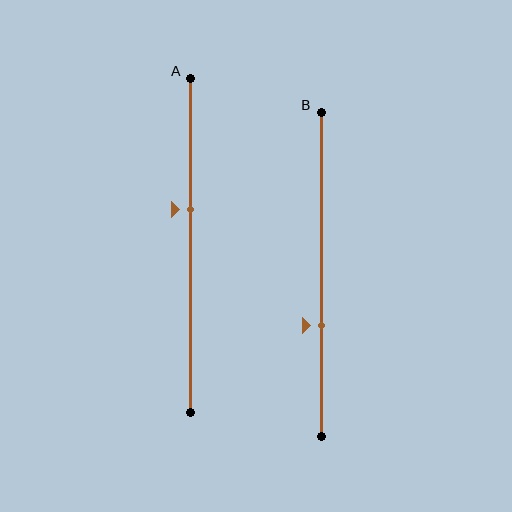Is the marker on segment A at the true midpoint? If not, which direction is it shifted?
No, the marker on segment A is shifted upward by about 11% of the segment length.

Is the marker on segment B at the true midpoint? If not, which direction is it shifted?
No, the marker on segment B is shifted downward by about 16% of the segment length.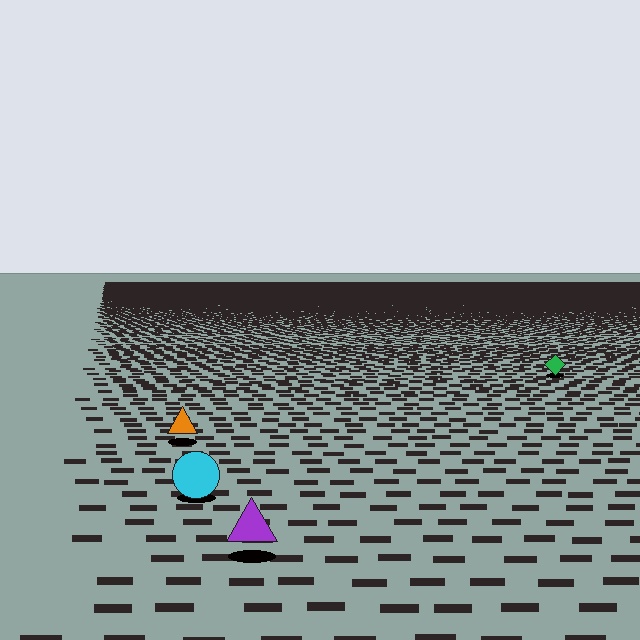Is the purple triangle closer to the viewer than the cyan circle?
Yes. The purple triangle is closer — you can tell from the texture gradient: the ground texture is coarser near it.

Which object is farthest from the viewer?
The green diamond is farthest from the viewer. It appears smaller and the ground texture around it is denser.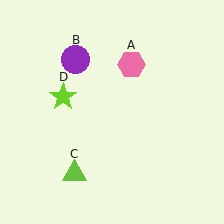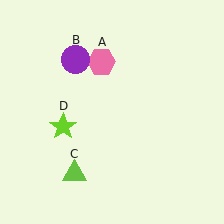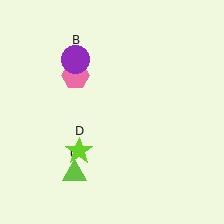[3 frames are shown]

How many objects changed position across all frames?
2 objects changed position: pink hexagon (object A), lime star (object D).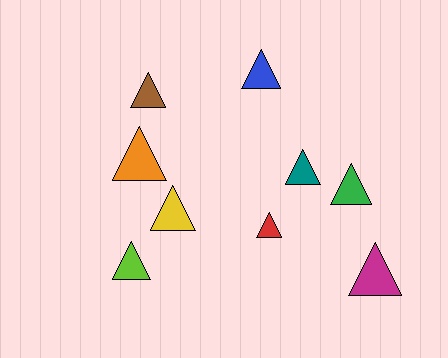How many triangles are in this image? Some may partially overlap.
There are 9 triangles.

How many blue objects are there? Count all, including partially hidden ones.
There is 1 blue object.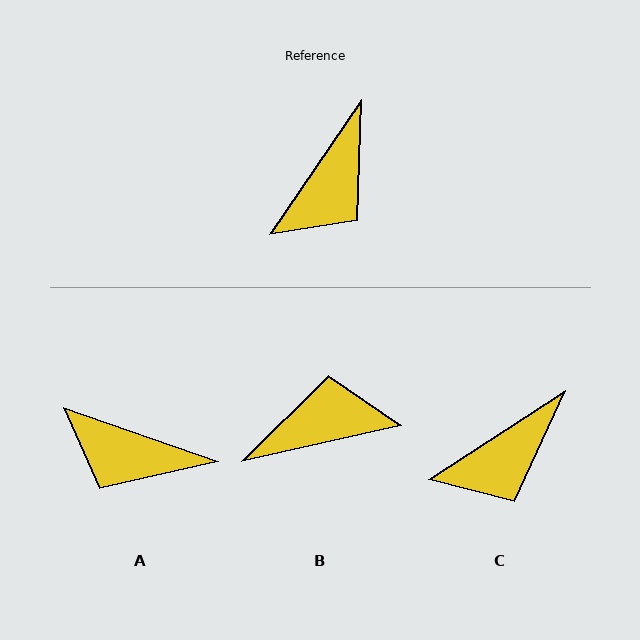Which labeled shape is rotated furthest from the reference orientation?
B, about 137 degrees away.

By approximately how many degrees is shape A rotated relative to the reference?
Approximately 75 degrees clockwise.